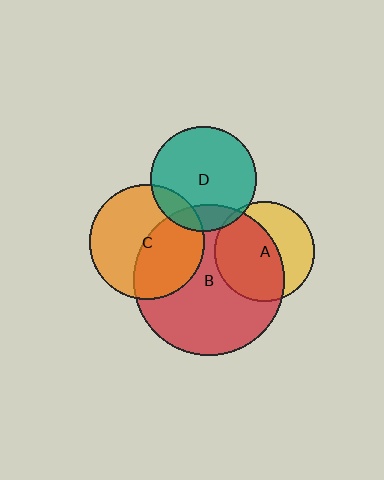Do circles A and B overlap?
Yes.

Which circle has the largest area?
Circle B (red).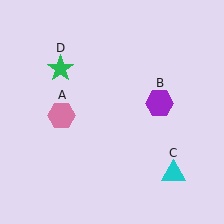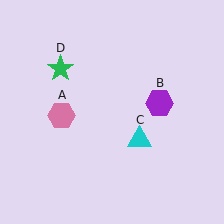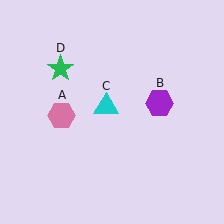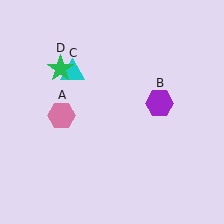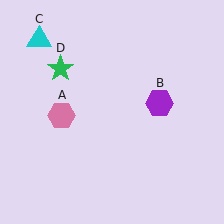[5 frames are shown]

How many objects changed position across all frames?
1 object changed position: cyan triangle (object C).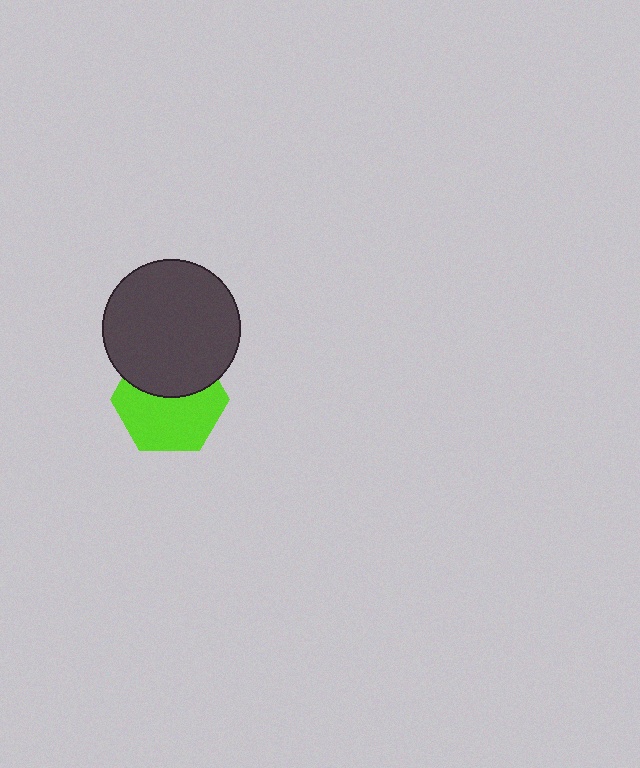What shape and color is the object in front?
The object in front is a dark gray circle.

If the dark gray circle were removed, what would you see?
You would see the complete lime hexagon.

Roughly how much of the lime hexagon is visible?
About half of it is visible (roughly 60%).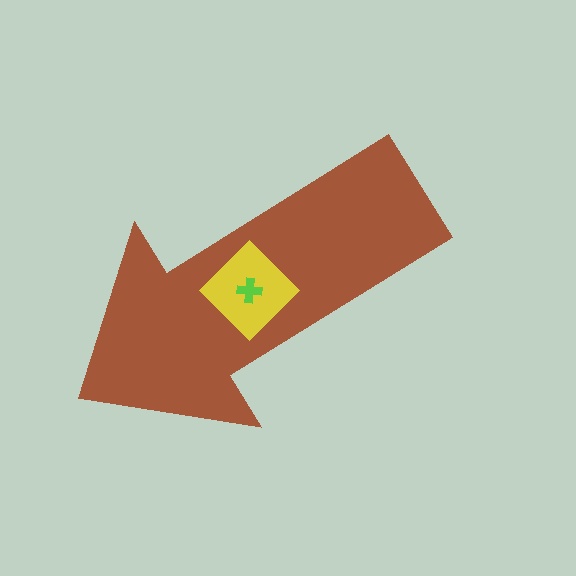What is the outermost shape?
The brown arrow.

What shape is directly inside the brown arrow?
The yellow diamond.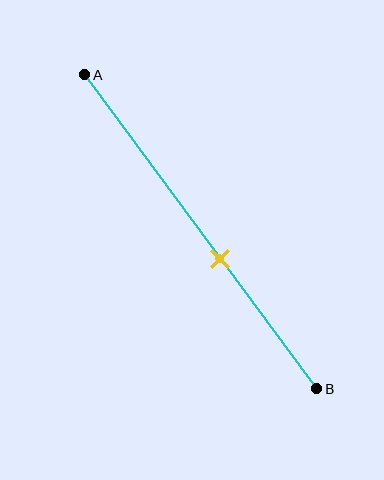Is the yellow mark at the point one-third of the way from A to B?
No, the mark is at about 60% from A, not at the 33% one-third point.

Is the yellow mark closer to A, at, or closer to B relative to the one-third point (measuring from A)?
The yellow mark is closer to point B than the one-third point of segment AB.